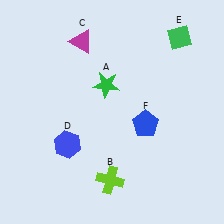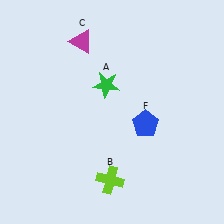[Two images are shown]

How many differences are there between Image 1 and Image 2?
There are 2 differences between the two images.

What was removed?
The green diamond (E), the blue hexagon (D) were removed in Image 2.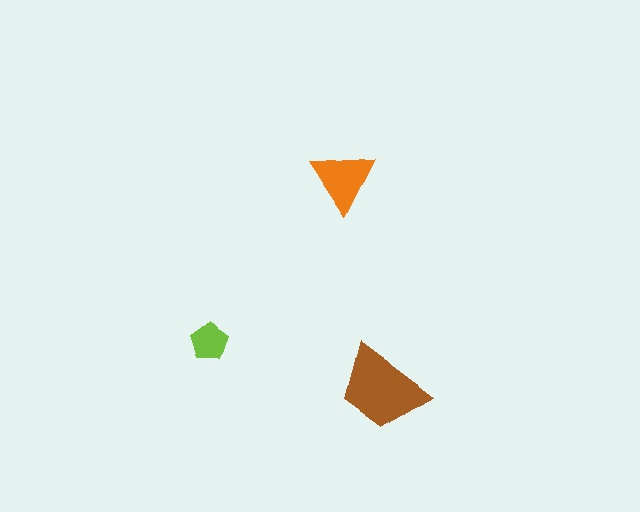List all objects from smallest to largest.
The lime pentagon, the orange triangle, the brown trapezoid.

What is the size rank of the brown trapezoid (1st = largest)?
1st.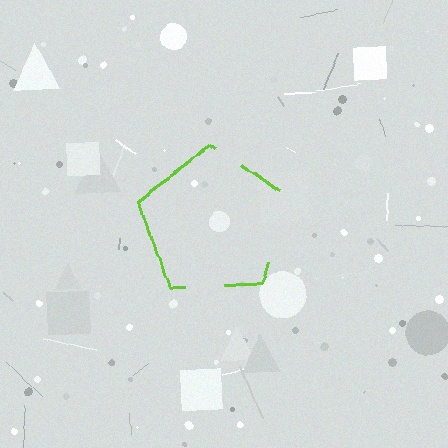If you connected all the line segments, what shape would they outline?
They would outline a pentagon.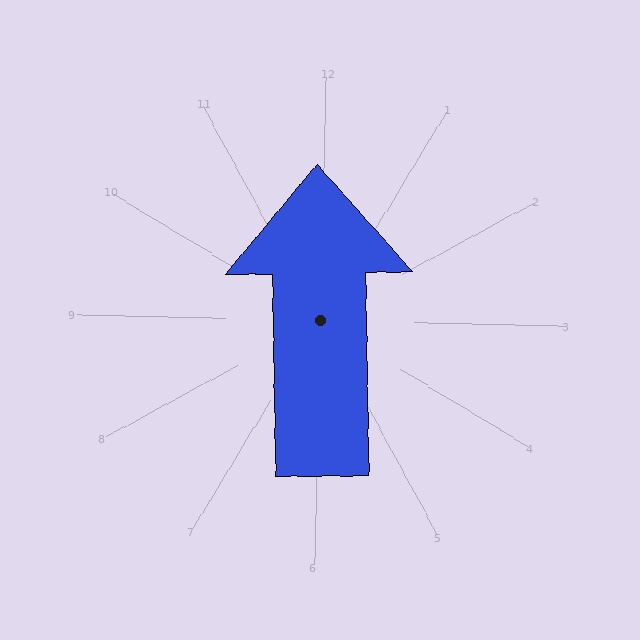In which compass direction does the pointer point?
North.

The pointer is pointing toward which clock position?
Roughly 12 o'clock.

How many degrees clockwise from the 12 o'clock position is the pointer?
Approximately 358 degrees.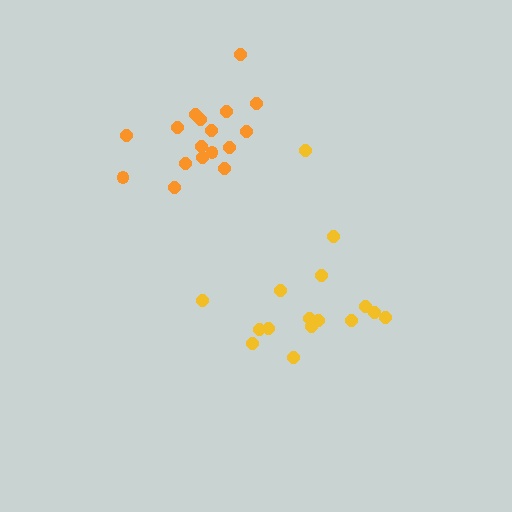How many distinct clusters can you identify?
There are 2 distinct clusters.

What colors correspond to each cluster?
The clusters are colored: yellow, orange.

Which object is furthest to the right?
The yellow cluster is rightmost.